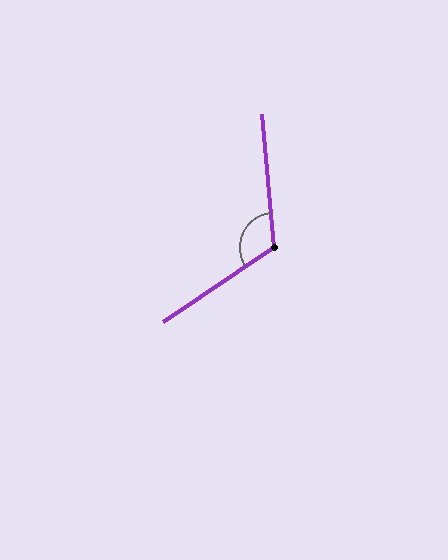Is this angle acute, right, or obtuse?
It is obtuse.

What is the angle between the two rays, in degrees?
Approximately 119 degrees.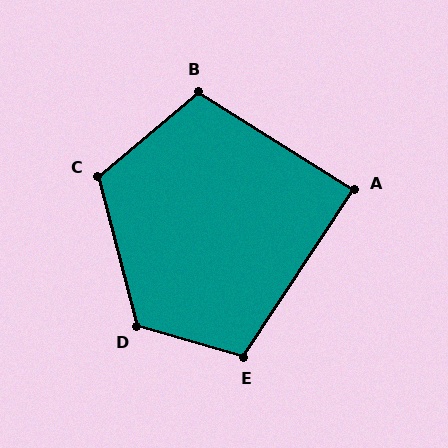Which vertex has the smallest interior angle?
A, at approximately 89 degrees.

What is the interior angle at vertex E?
Approximately 107 degrees (obtuse).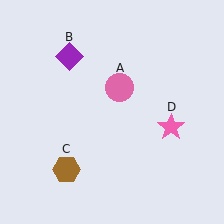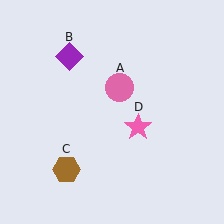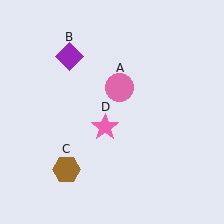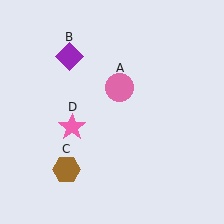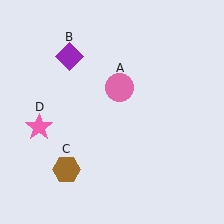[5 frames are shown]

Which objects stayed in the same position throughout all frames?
Pink circle (object A) and purple diamond (object B) and brown hexagon (object C) remained stationary.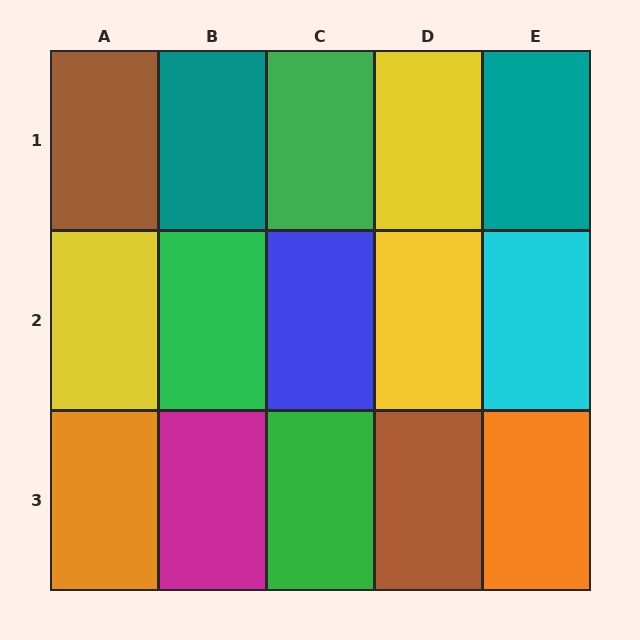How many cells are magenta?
1 cell is magenta.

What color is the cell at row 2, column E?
Cyan.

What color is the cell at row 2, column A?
Yellow.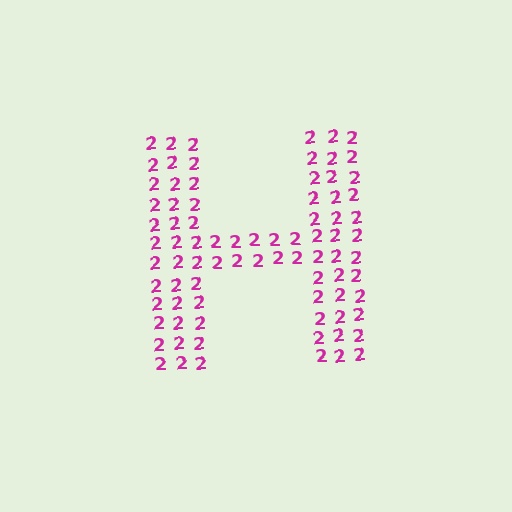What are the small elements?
The small elements are digit 2's.